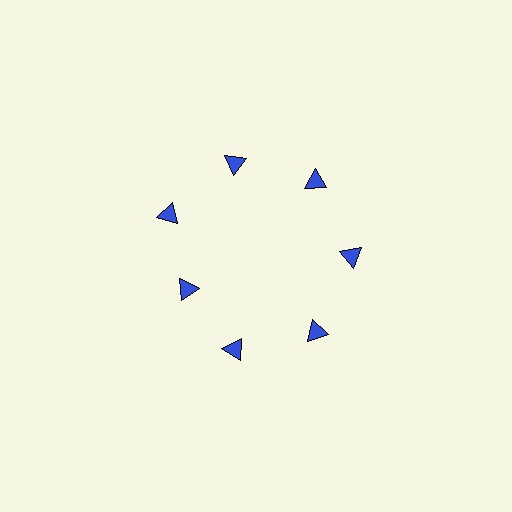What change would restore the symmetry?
The symmetry would be restored by moving it outward, back onto the ring so that all 7 triangles sit at equal angles and equal distance from the center.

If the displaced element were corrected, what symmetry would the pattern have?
It would have 7-fold rotational symmetry — the pattern would map onto itself every 51 degrees.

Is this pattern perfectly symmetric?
No. The 7 blue triangles are arranged in a ring, but one element near the 8 o'clock position is pulled inward toward the center, breaking the 7-fold rotational symmetry.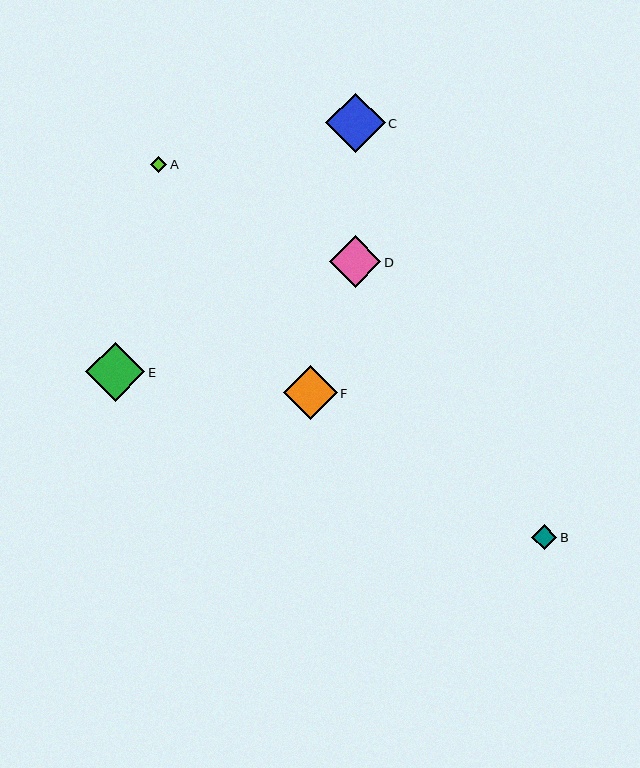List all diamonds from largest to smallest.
From largest to smallest: E, C, F, D, B, A.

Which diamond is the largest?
Diamond E is the largest with a size of approximately 59 pixels.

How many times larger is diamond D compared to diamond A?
Diamond D is approximately 3.1 times the size of diamond A.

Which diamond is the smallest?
Diamond A is the smallest with a size of approximately 16 pixels.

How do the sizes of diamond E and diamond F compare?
Diamond E and diamond F are approximately the same size.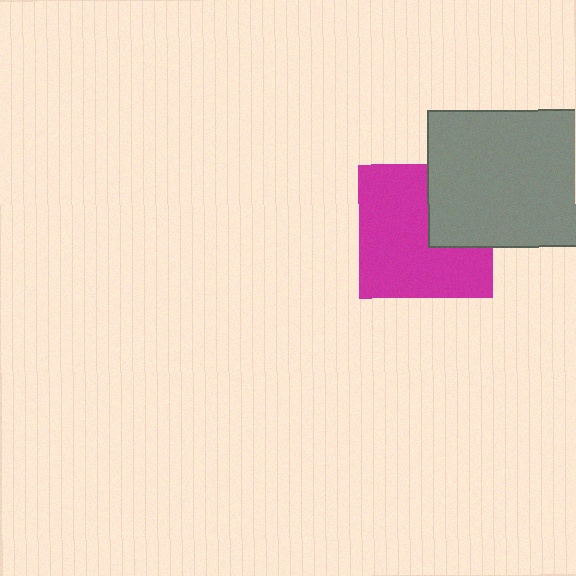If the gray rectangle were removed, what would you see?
You would see the complete magenta square.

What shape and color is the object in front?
The object in front is a gray rectangle.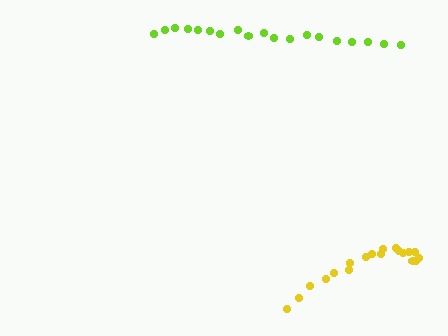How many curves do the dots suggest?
There are 2 distinct paths.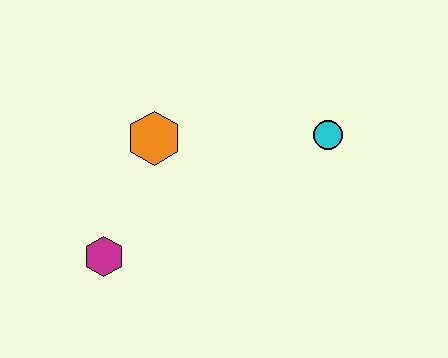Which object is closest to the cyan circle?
The orange hexagon is closest to the cyan circle.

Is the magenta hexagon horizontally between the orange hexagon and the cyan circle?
No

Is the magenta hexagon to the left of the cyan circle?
Yes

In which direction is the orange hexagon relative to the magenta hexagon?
The orange hexagon is above the magenta hexagon.